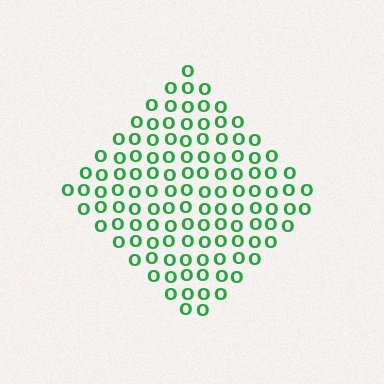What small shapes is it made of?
It is made of small letter O's.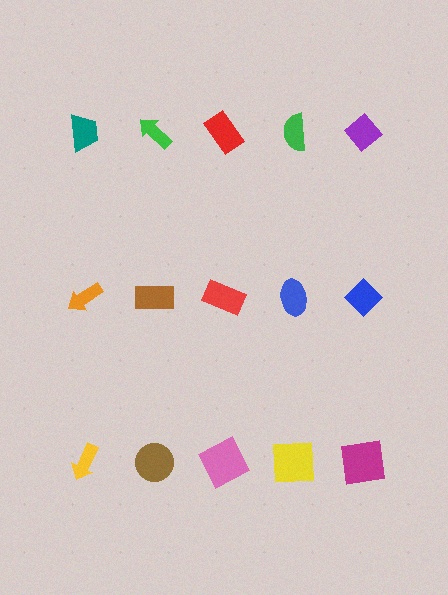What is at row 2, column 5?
A blue diamond.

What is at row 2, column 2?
A brown rectangle.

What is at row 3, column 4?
A yellow square.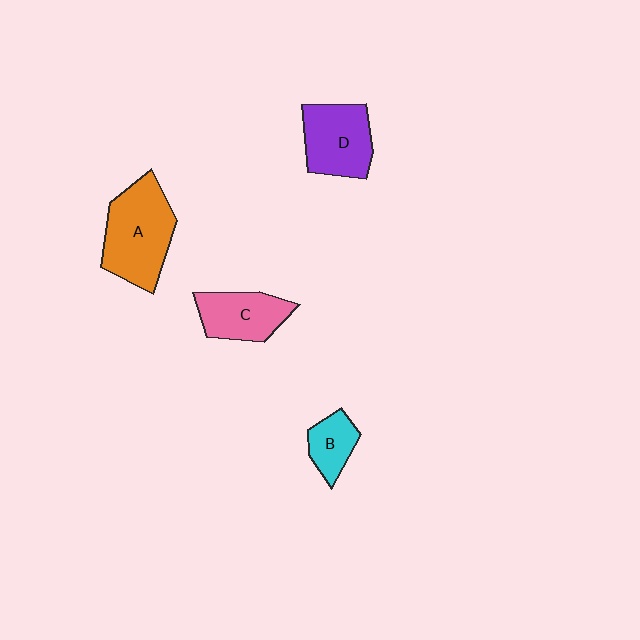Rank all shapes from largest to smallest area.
From largest to smallest: A (orange), D (purple), C (pink), B (cyan).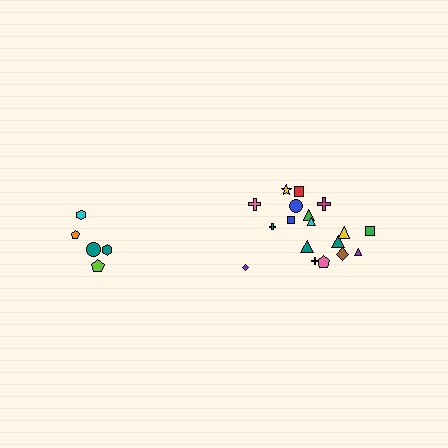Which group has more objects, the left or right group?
The right group.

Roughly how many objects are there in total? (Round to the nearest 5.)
Roughly 25 objects in total.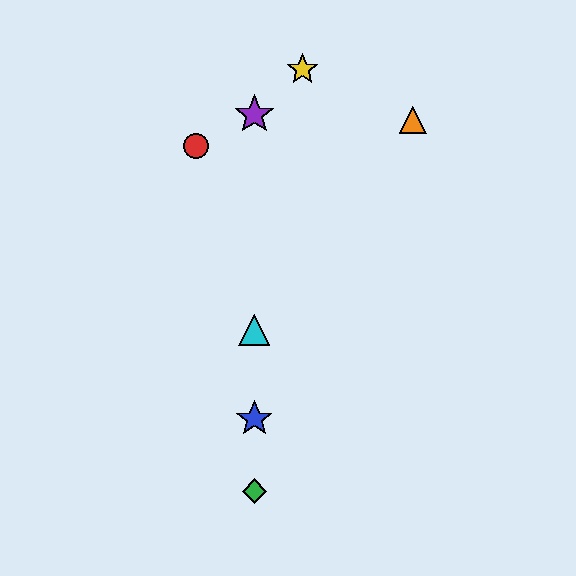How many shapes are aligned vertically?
4 shapes (the blue star, the green diamond, the purple star, the cyan triangle) are aligned vertically.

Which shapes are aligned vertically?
The blue star, the green diamond, the purple star, the cyan triangle are aligned vertically.